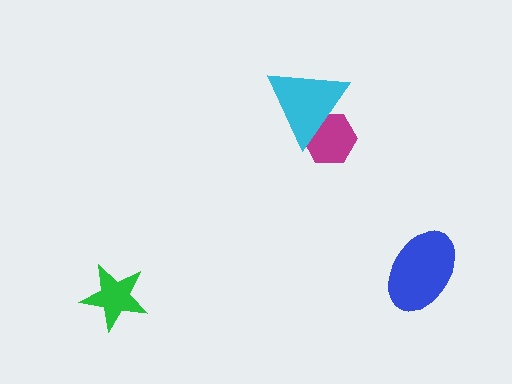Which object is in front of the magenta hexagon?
The cyan triangle is in front of the magenta hexagon.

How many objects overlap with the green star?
0 objects overlap with the green star.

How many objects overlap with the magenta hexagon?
1 object overlaps with the magenta hexagon.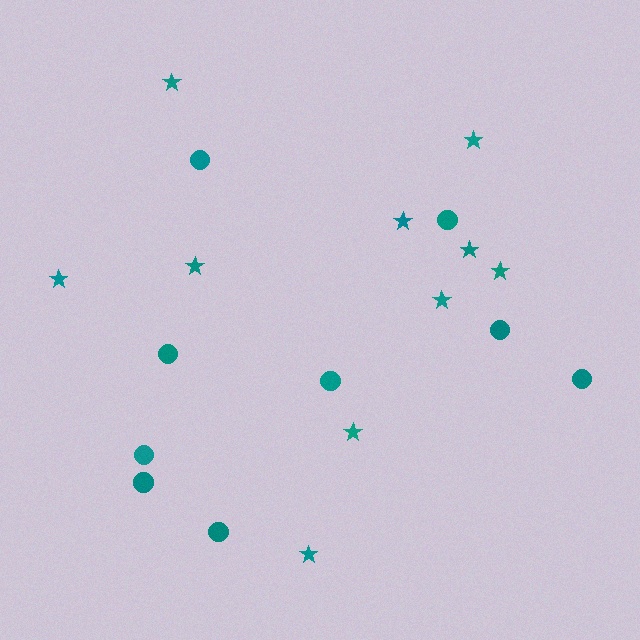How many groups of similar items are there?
There are 2 groups: one group of circles (9) and one group of stars (10).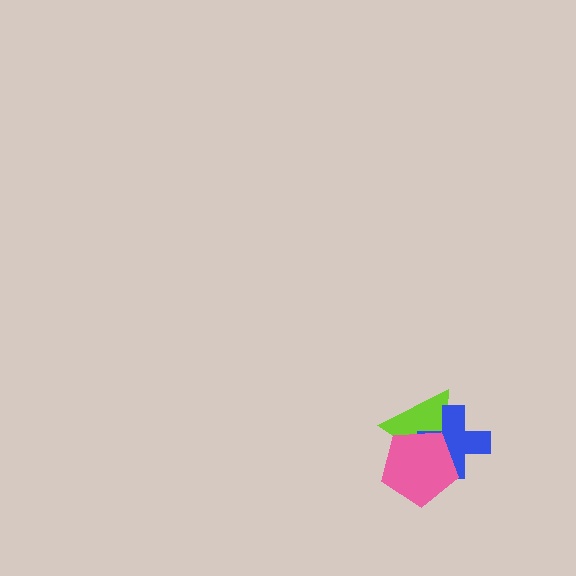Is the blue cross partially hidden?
Yes, it is partially covered by another shape.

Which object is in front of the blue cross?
The pink pentagon is in front of the blue cross.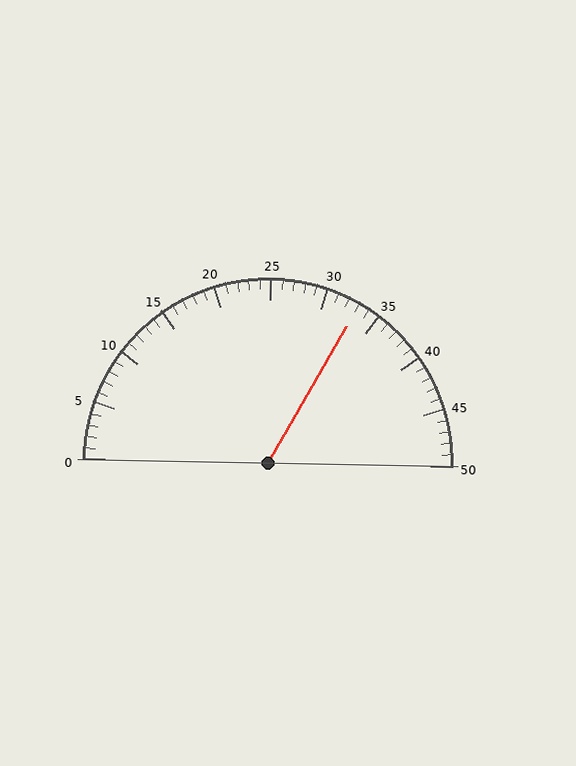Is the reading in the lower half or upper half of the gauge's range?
The reading is in the upper half of the range (0 to 50).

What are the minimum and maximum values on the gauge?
The gauge ranges from 0 to 50.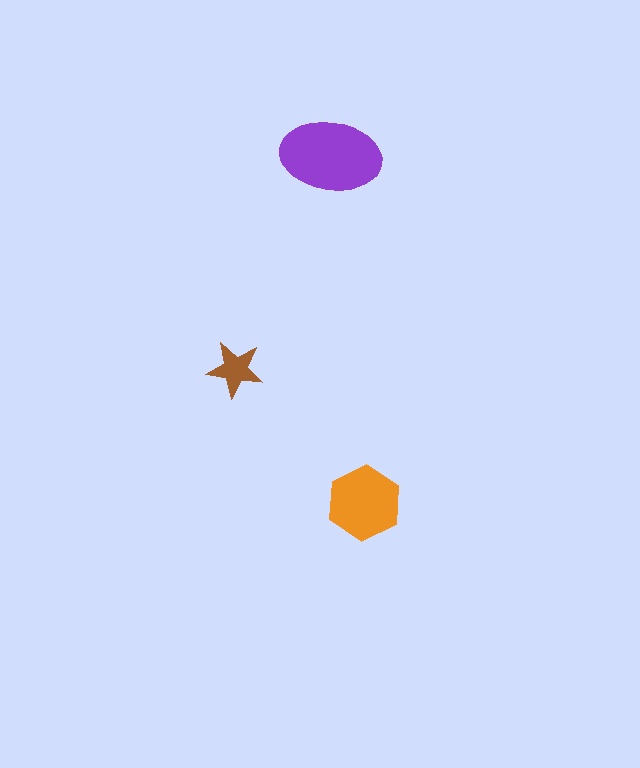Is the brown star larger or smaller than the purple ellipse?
Smaller.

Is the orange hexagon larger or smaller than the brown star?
Larger.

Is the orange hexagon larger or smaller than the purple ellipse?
Smaller.